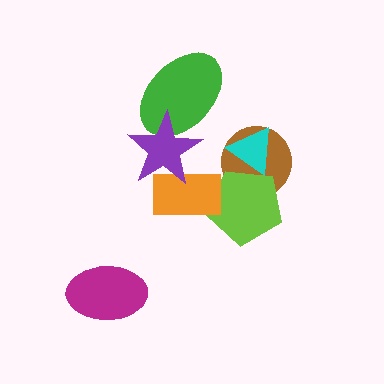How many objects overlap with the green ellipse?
1 object overlaps with the green ellipse.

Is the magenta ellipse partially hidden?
No, no other shape covers it.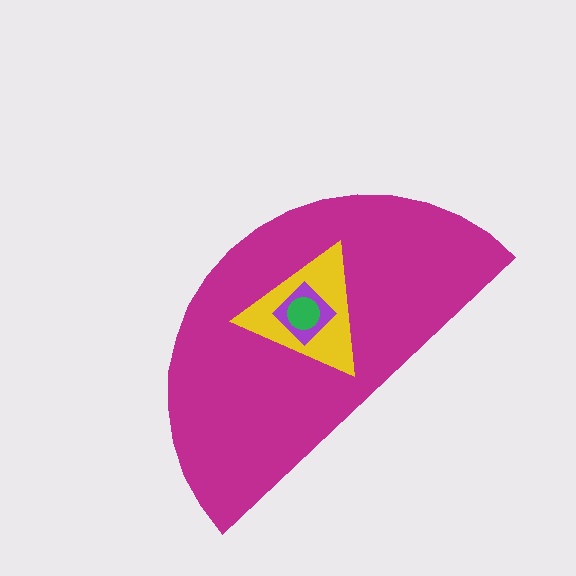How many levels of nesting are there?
4.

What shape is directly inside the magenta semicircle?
The yellow triangle.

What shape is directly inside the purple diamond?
The green circle.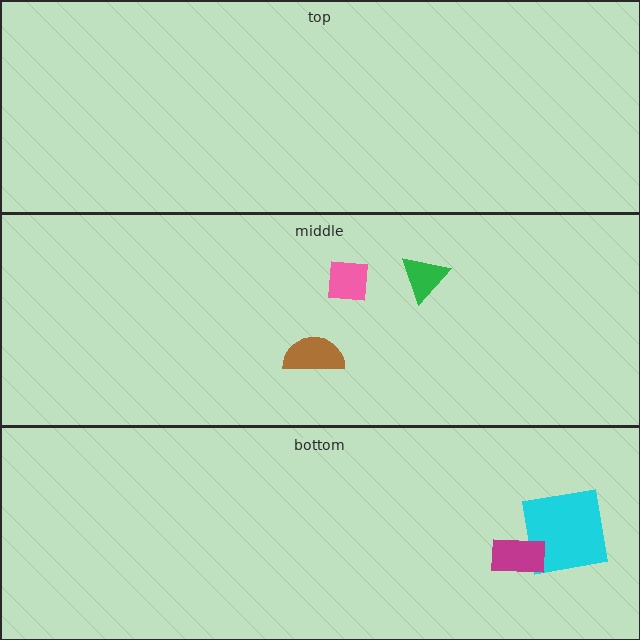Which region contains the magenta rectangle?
The bottom region.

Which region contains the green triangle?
The middle region.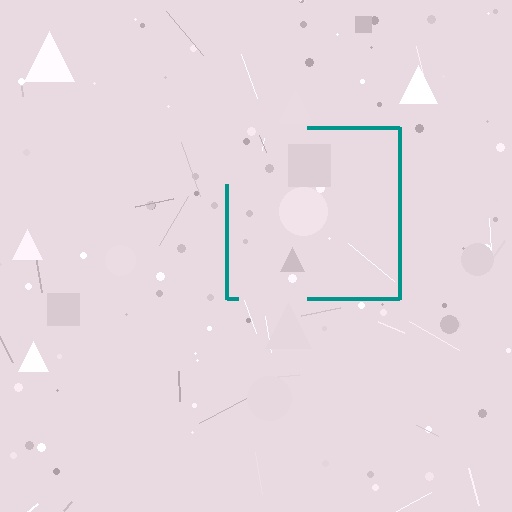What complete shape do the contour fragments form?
The contour fragments form a square.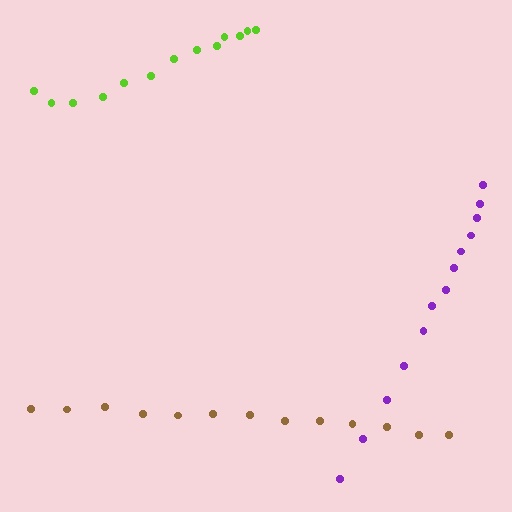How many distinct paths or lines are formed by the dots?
There are 3 distinct paths.